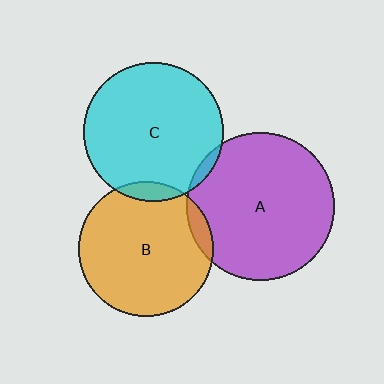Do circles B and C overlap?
Yes.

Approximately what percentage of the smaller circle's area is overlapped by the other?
Approximately 5%.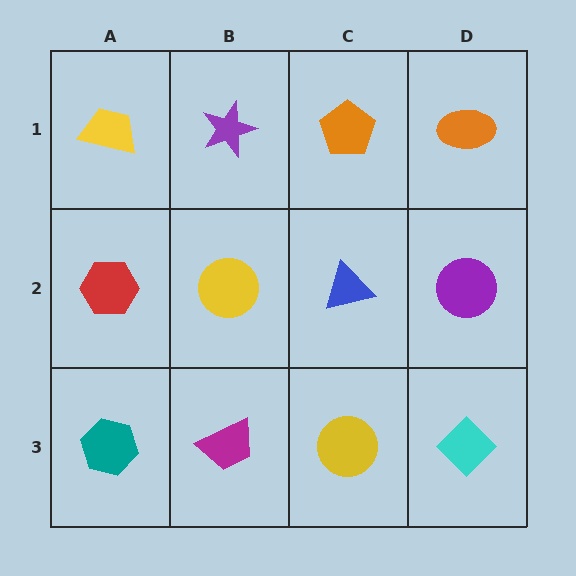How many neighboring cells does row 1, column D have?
2.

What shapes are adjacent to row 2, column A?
A yellow trapezoid (row 1, column A), a teal hexagon (row 3, column A), a yellow circle (row 2, column B).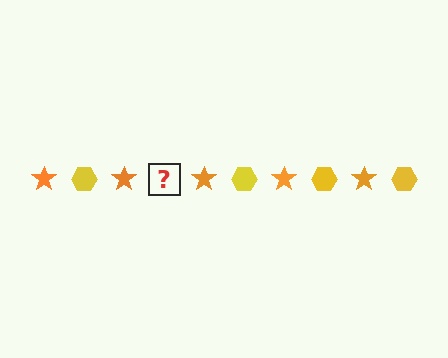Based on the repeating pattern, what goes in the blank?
The blank should be a yellow hexagon.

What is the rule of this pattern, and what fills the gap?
The rule is that the pattern alternates between orange star and yellow hexagon. The gap should be filled with a yellow hexagon.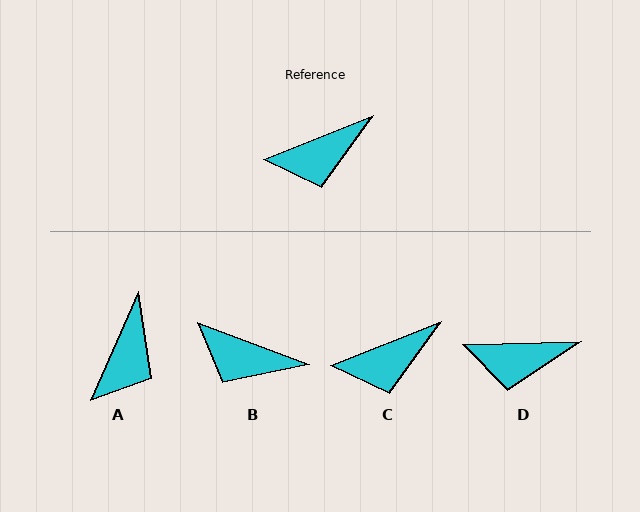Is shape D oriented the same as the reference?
No, it is off by about 21 degrees.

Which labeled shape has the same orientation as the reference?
C.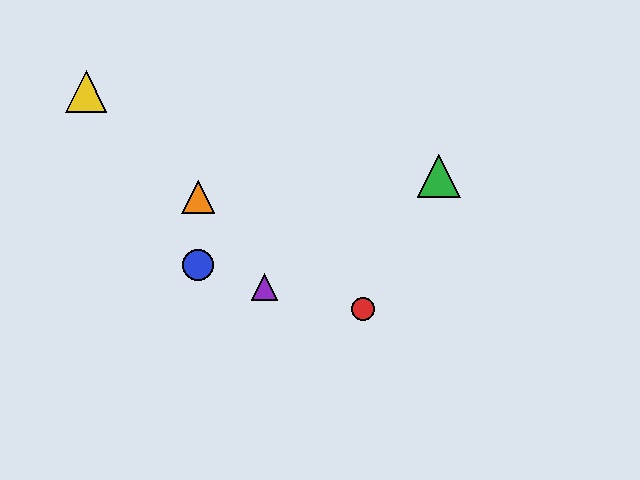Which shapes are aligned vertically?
The blue circle, the orange triangle are aligned vertically.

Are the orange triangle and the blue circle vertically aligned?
Yes, both are at x≈198.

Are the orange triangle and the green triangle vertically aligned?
No, the orange triangle is at x≈198 and the green triangle is at x≈439.